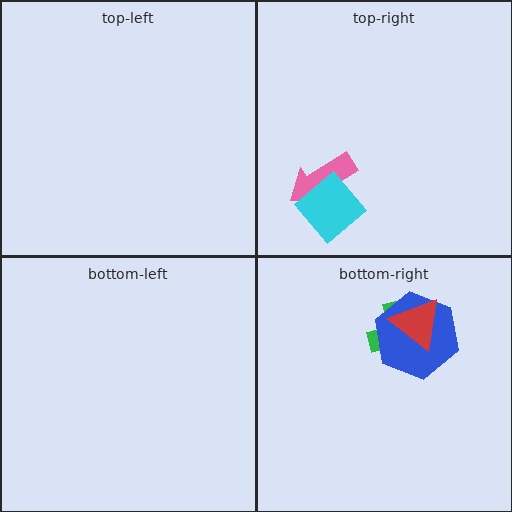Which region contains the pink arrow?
The top-right region.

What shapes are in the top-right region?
The pink arrow, the cyan diamond.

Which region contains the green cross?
The bottom-right region.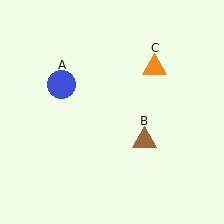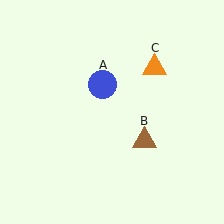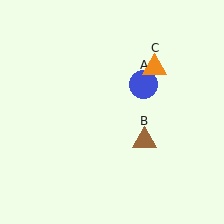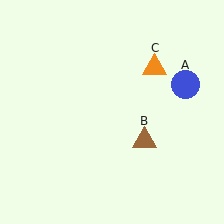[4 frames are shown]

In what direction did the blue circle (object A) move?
The blue circle (object A) moved right.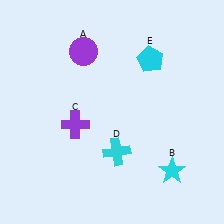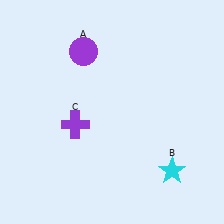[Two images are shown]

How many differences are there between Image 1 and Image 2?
There are 2 differences between the two images.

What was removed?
The cyan pentagon (E), the cyan cross (D) were removed in Image 2.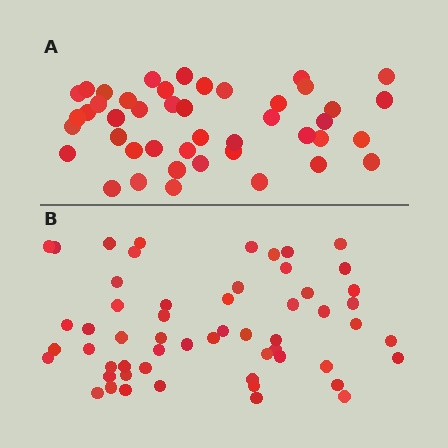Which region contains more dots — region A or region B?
Region B (the bottom region) has more dots.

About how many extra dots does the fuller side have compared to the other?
Region B has roughly 12 or so more dots than region A.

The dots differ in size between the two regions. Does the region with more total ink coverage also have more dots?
No. Region A has more total ink coverage because its dots are larger, but region B actually contains more individual dots. Total area can be misleading — the number of items is what matters here.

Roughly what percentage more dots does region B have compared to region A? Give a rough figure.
About 25% more.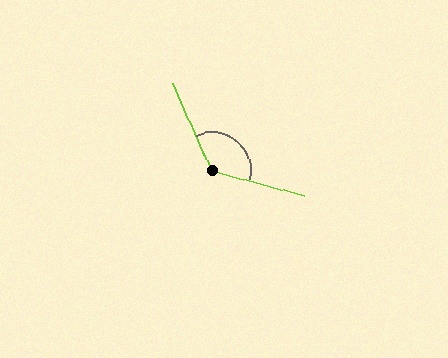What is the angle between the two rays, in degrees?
Approximately 129 degrees.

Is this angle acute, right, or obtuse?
It is obtuse.